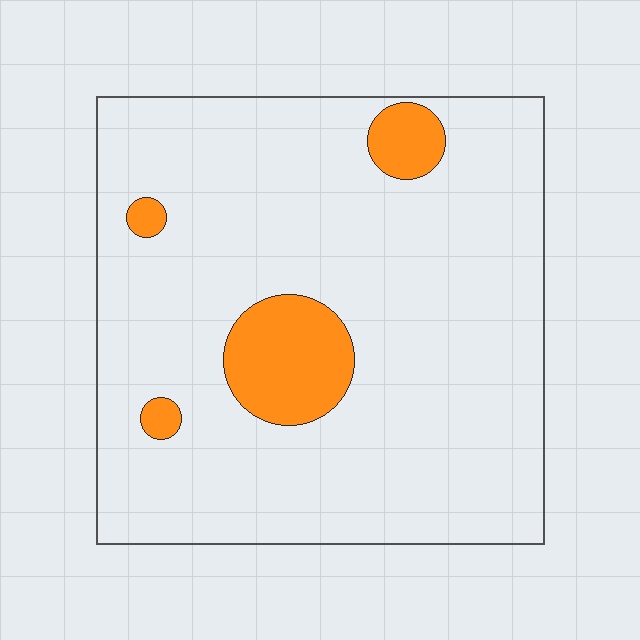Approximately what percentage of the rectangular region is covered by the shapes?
Approximately 10%.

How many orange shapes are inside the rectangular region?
4.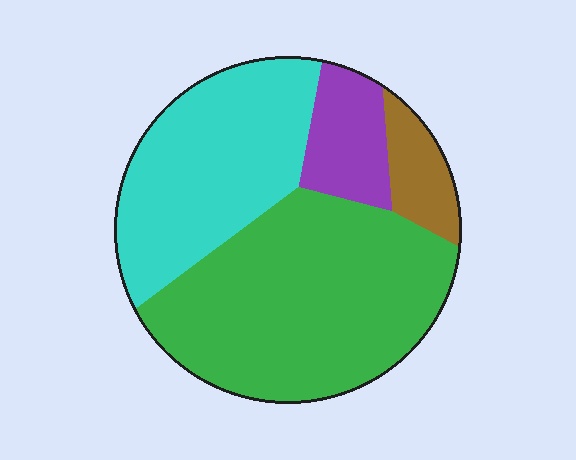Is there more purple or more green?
Green.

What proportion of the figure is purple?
Purple covers about 10% of the figure.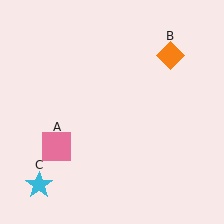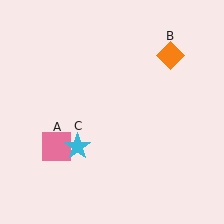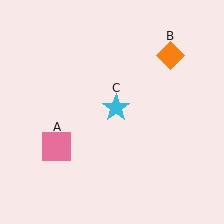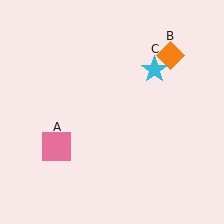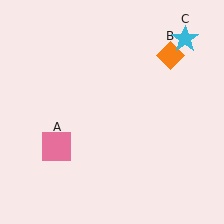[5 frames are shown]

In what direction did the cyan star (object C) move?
The cyan star (object C) moved up and to the right.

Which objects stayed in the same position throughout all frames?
Pink square (object A) and orange diamond (object B) remained stationary.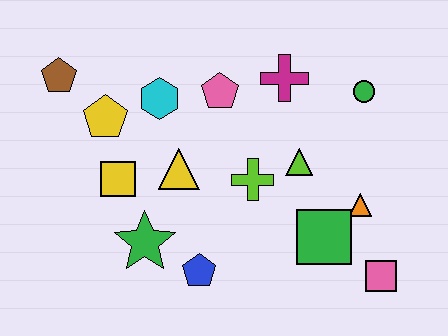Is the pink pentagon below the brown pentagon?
Yes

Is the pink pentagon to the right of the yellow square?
Yes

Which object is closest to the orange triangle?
The green square is closest to the orange triangle.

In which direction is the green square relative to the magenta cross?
The green square is below the magenta cross.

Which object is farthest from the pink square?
The brown pentagon is farthest from the pink square.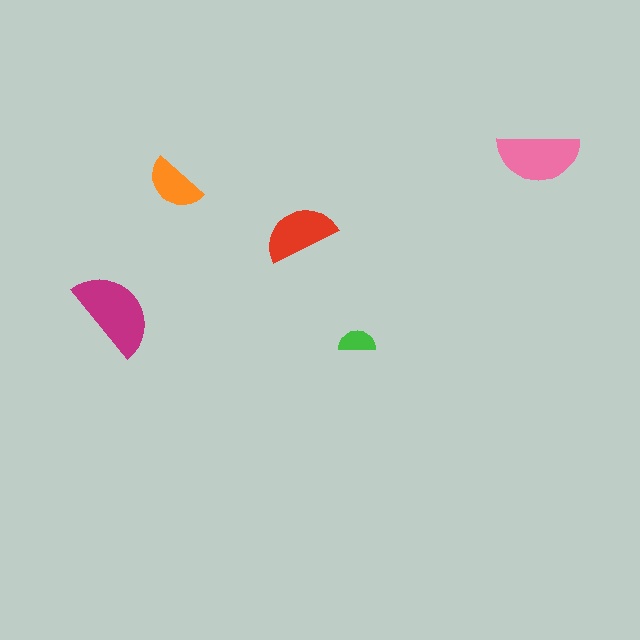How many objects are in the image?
There are 5 objects in the image.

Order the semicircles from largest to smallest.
the magenta one, the pink one, the red one, the orange one, the green one.